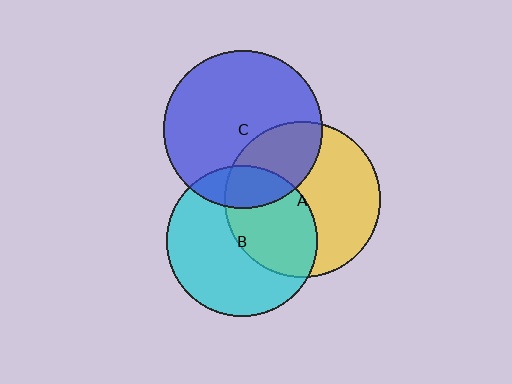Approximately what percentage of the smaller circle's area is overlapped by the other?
Approximately 30%.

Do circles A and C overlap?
Yes.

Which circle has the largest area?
Circle C (blue).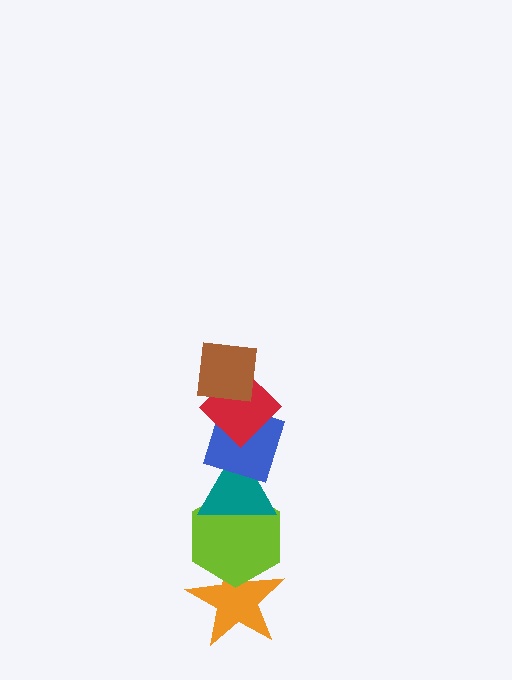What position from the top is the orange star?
The orange star is 6th from the top.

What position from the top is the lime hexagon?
The lime hexagon is 5th from the top.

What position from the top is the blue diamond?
The blue diamond is 3rd from the top.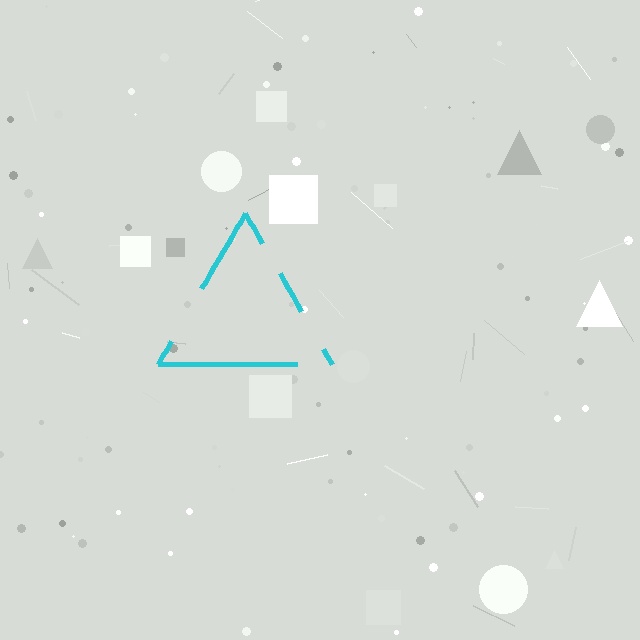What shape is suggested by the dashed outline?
The dashed outline suggests a triangle.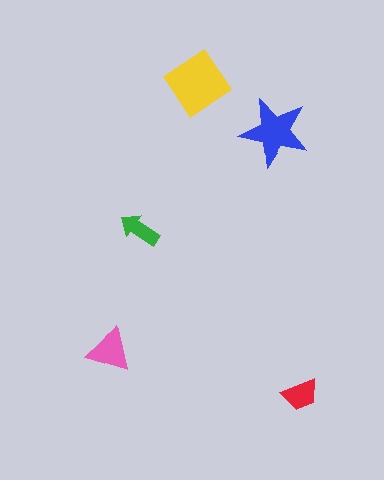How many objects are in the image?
There are 5 objects in the image.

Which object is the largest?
The yellow diamond.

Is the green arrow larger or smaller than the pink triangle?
Smaller.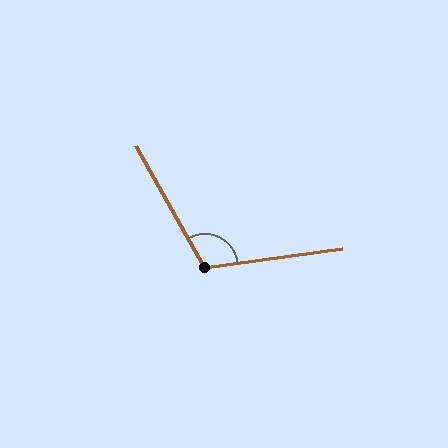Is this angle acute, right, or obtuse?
It is obtuse.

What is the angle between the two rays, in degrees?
Approximately 112 degrees.